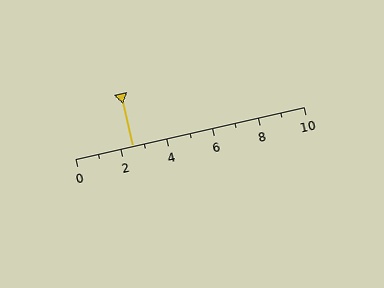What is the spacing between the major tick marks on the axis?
The major ticks are spaced 2 apart.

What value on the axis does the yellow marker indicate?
The marker indicates approximately 2.5.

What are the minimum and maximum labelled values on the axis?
The axis runs from 0 to 10.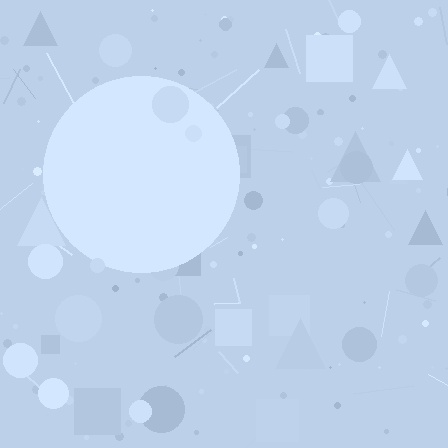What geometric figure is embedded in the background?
A circle is embedded in the background.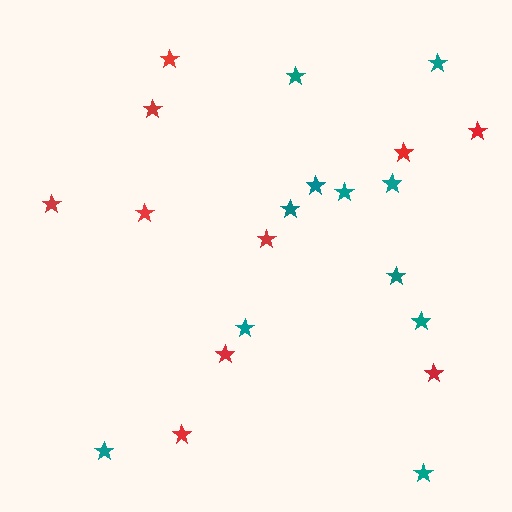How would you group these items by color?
There are 2 groups: one group of red stars (10) and one group of teal stars (11).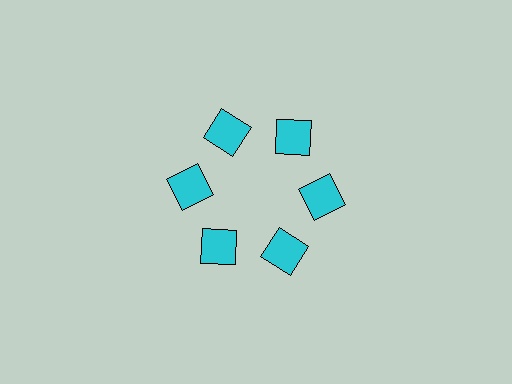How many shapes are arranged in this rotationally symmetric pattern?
There are 6 shapes, arranged in 6 groups of 1.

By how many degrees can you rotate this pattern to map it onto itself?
The pattern maps onto itself every 60 degrees of rotation.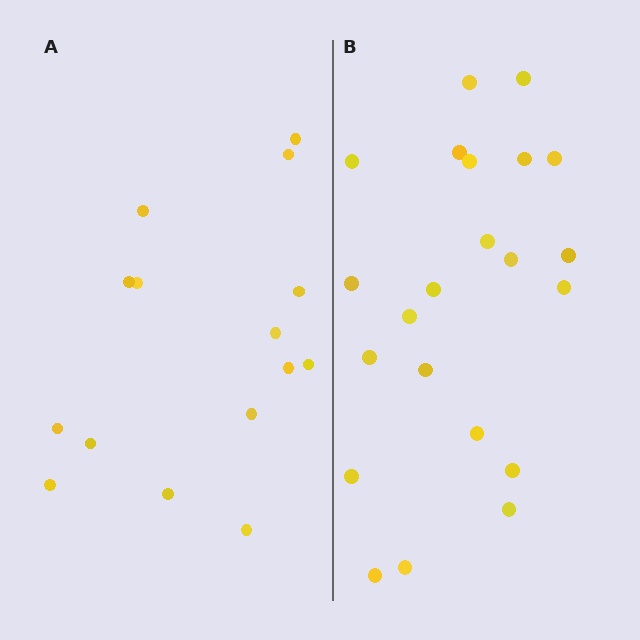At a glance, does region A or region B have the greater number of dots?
Region B (the right region) has more dots.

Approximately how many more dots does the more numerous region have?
Region B has roughly 8 or so more dots than region A.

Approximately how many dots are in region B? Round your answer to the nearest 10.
About 20 dots. (The exact count is 22, which rounds to 20.)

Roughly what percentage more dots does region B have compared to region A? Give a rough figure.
About 45% more.